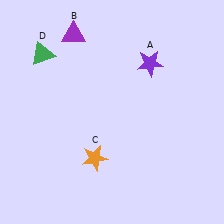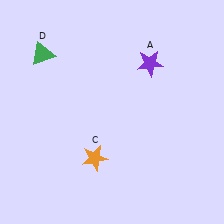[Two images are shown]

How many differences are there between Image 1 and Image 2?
There is 1 difference between the two images.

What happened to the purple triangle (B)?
The purple triangle (B) was removed in Image 2. It was in the top-left area of Image 1.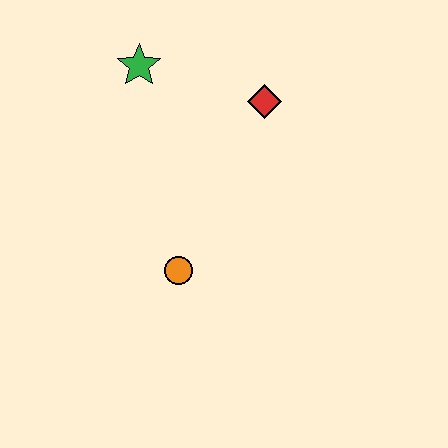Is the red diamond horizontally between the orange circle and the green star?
No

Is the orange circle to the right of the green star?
Yes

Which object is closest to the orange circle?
The red diamond is closest to the orange circle.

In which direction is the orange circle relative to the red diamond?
The orange circle is below the red diamond.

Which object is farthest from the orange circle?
The green star is farthest from the orange circle.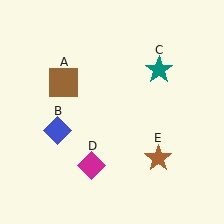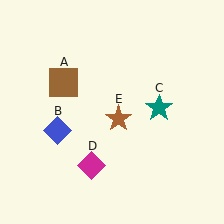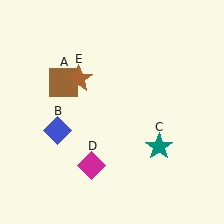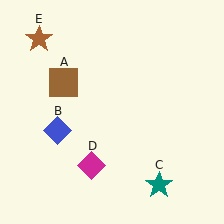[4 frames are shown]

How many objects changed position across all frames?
2 objects changed position: teal star (object C), brown star (object E).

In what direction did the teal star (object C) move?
The teal star (object C) moved down.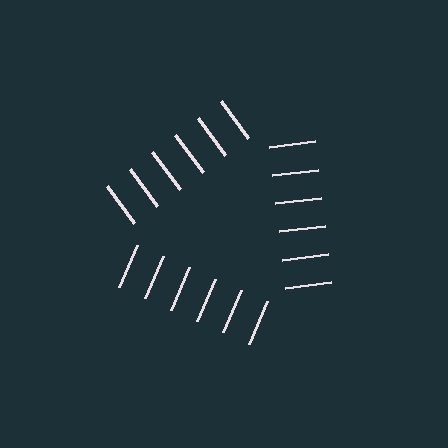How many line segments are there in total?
18 — 6 along each of the 3 edges.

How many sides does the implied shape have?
3 sides — the line-ends trace a triangle.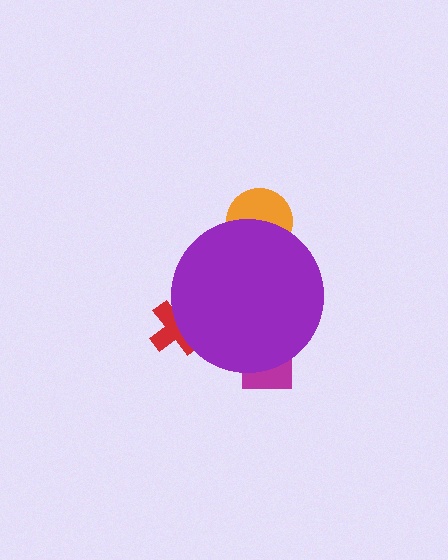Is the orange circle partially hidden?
Yes, the orange circle is partially hidden behind the purple circle.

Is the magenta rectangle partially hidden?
Yes, the magenta rectangle is partially hidden behind the purple circle.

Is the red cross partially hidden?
Yes, the red cross is partially hidden behind the purple circle.